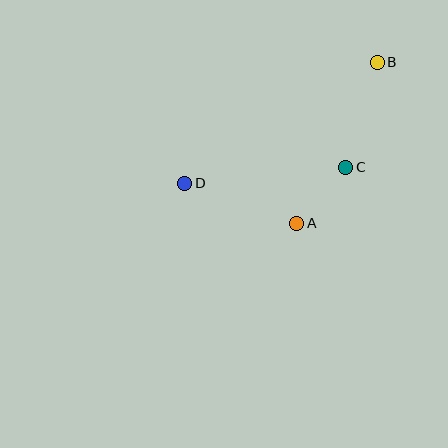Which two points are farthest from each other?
Points B and D are farthest from each other.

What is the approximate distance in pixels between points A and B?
The distance between A and B is approximately 180 pixels.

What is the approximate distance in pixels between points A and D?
The distance between A and D is approximately 119 pixels.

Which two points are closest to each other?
Points A and C are closest to each other.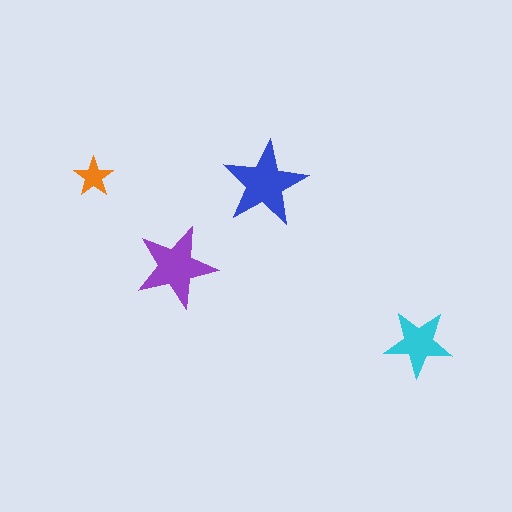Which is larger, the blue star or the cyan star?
The blue one.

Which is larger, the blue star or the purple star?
The blue one.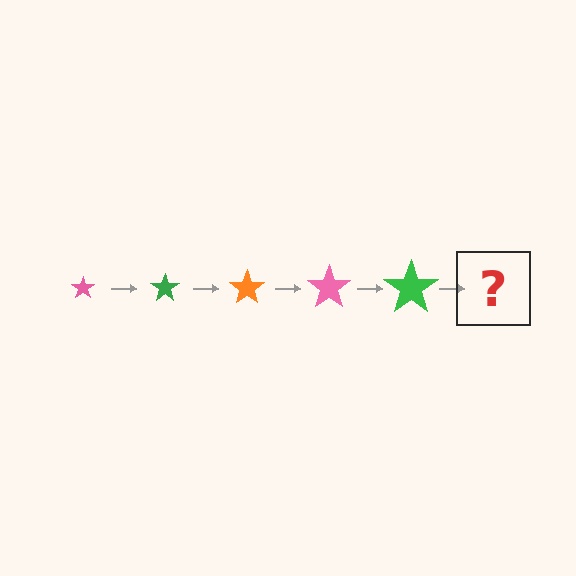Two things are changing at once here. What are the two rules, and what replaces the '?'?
The two rules are that the star grows larger each step and the color cycles through pink, green, and orange. The '?' should be an orange star, larger than the previous one.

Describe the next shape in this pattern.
It should be an orange star, larger than the previous one.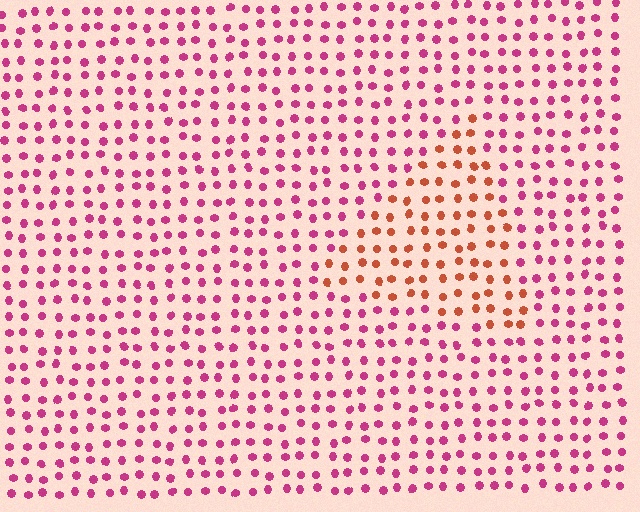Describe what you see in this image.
The image is filled with small magenta elements in a uniform arrangement. A triangle-shaped region is visible where the elements are tinted to a slightly different hue, forming a subtle color boundary.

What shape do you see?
I see a triangle.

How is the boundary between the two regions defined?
The boundary is defined purely by a slight shift in hue (about 45 degrees). Spacing, size, and orientation are identical on both sides.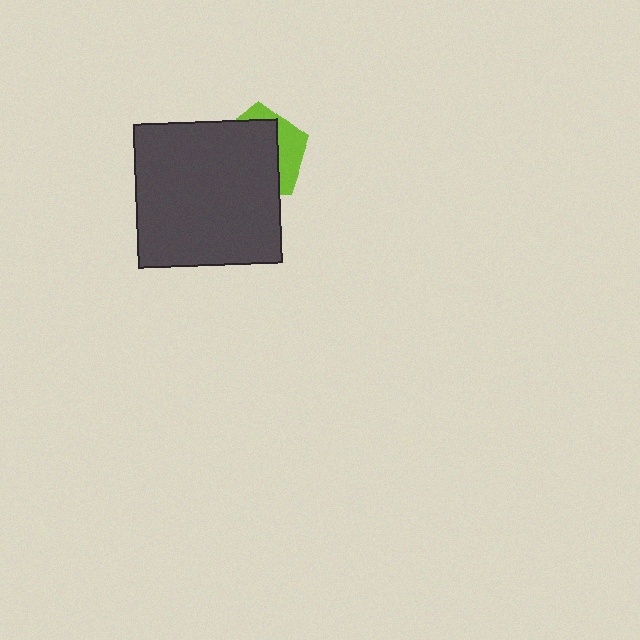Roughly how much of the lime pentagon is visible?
A small part of it is visible (roughly 31%).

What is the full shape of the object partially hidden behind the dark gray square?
The partially hidden object is a lime pentagon.